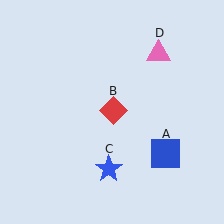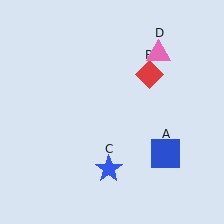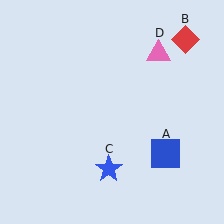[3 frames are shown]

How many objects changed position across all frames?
1 object changed position: red diamond (object B).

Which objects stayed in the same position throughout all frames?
Blue square (object A) and blue star (object C) and pink triangle (object D) remained stationary.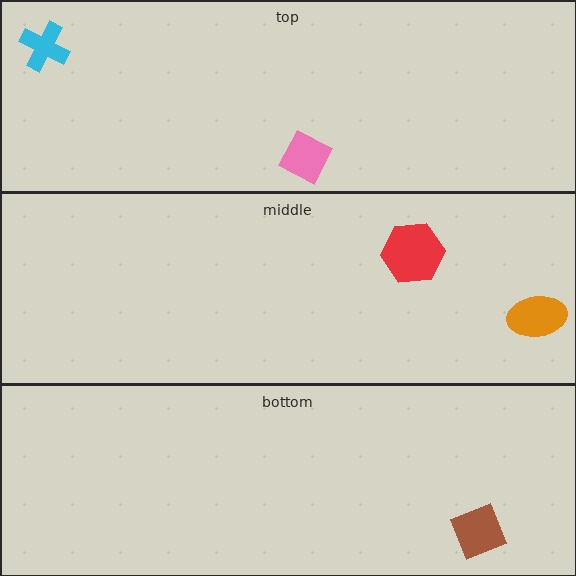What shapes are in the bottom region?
The brown diamond.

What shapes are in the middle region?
The red hexagon, the orange ellipse.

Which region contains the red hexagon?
The middle region.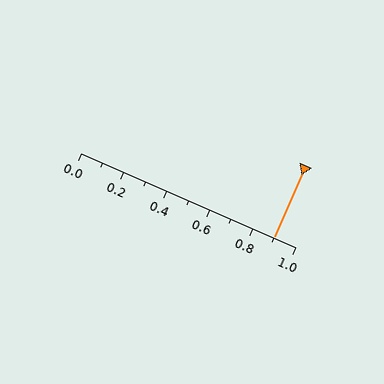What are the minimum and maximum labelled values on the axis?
The axis runs from 0.0 to 1.0.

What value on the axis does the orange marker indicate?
The marker indicates approximately 0.9.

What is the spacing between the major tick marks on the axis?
The major ticks are spaced 0.2 apart.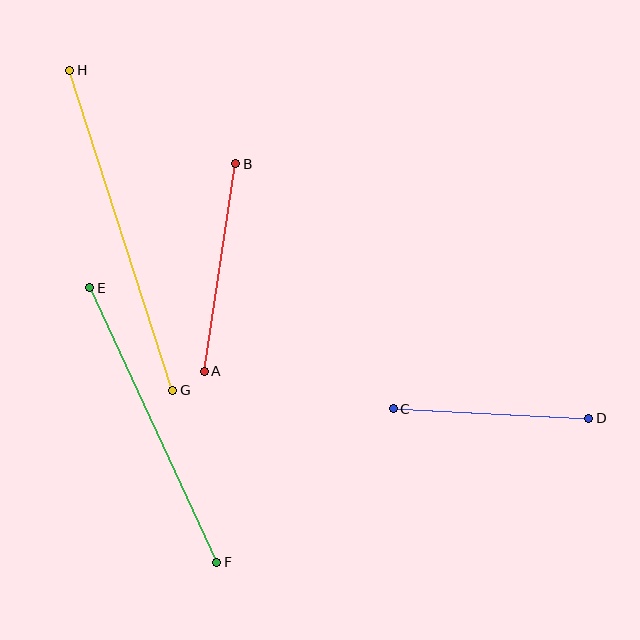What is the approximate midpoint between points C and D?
The midpoint is at approximately (491, 414) pixels.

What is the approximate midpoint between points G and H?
The midpoint is at approximately (121, 230) pixels.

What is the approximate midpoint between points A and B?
The midpoint is at approximately (220, 268) pixels.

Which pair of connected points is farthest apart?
Points G and H are farthest apart.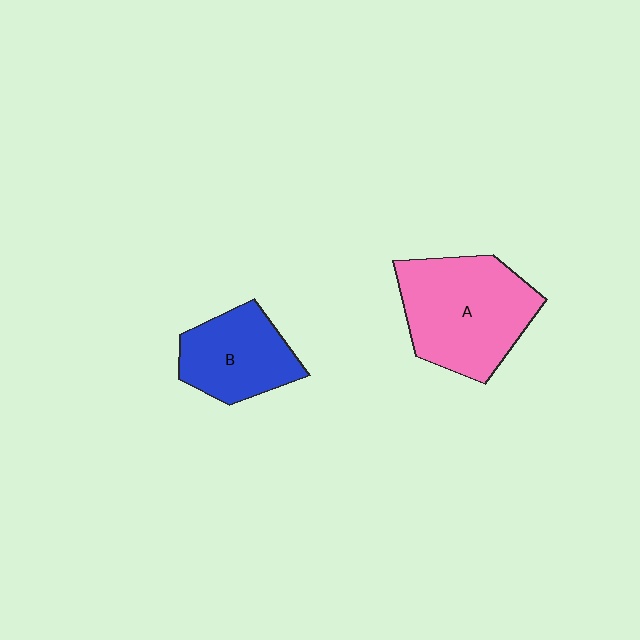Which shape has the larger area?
Shape A (pink).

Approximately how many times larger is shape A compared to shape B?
Approximately 1.5 times.